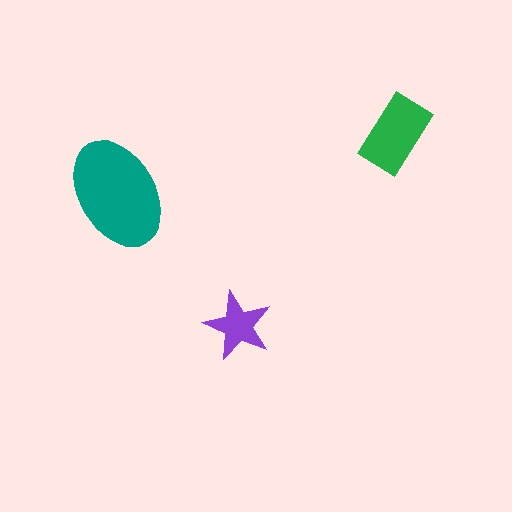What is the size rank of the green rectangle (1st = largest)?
2nd.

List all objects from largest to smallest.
The teal ellipse, the green rectangle, the purple star.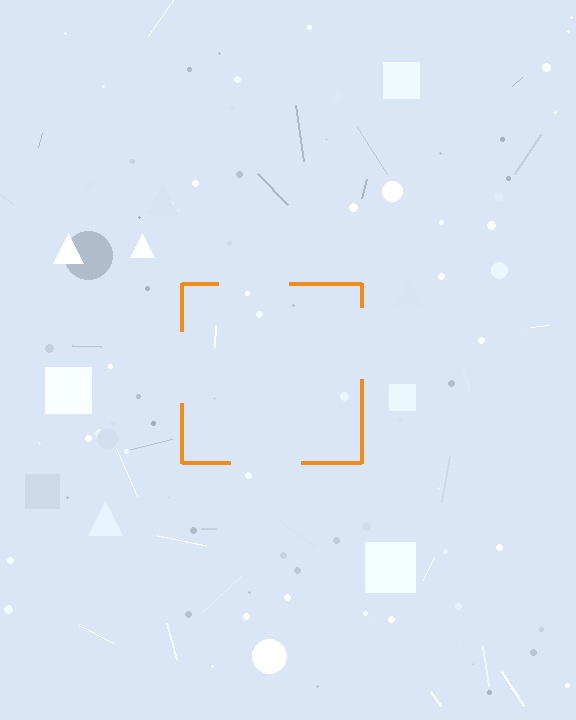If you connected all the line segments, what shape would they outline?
They would outline a square.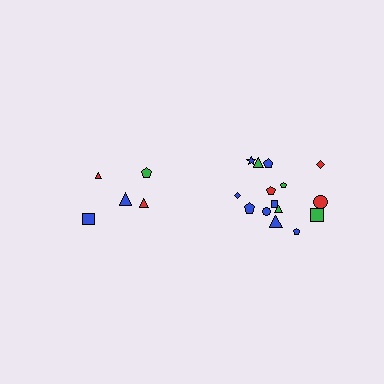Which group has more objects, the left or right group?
The right group.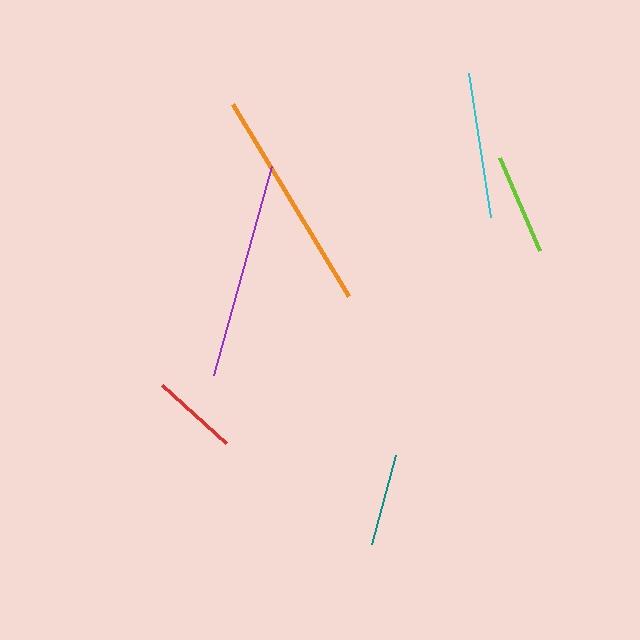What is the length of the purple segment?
The purple segment is approximately 217 pixels long.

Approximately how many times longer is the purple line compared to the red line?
The purple line is approximately 2.5 times the length of the red line.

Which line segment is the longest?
The orange line is the longest at approximately 224 pixels.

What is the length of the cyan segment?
The cyan segment is approximately 145 pixels long.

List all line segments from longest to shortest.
From longest to shortest: orange, purple, cyan, lime, teal, red.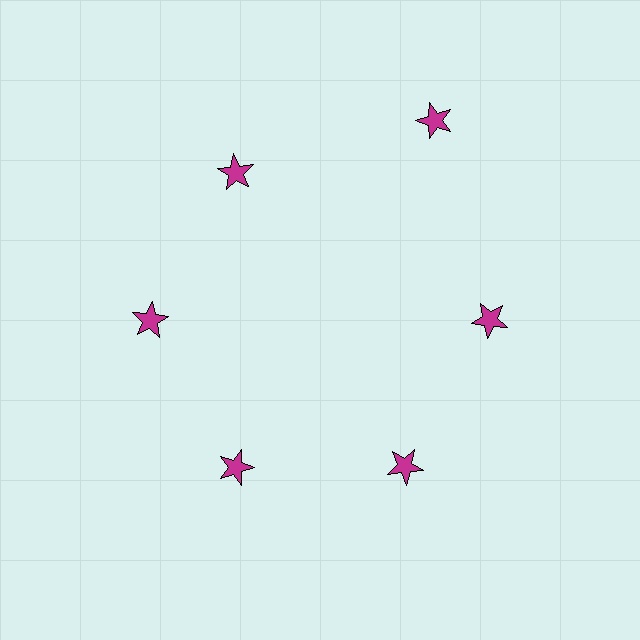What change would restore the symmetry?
The symmetry would be restored by moving it inward, back onto the ring so that all 6 stars sit at equal angles and equal distance from the center.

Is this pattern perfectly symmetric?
No. The 6 magenta stars are arranged in a ring, but one element near the 1 o'clock position is pushed outward from the center, breaking the 6-fold rotational symmetry.